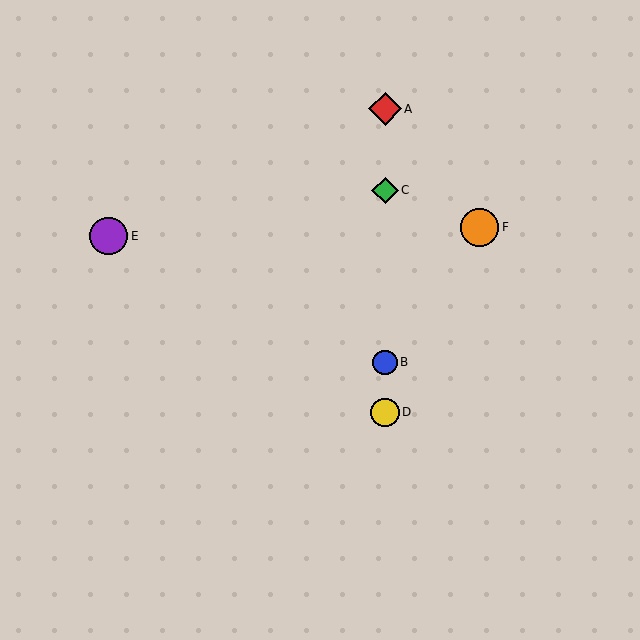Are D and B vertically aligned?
Yes, both are at x≈385.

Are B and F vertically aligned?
No, B is at x≈385 and F is at x≈480.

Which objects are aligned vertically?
Objects A, B, C, D are aligned vertically.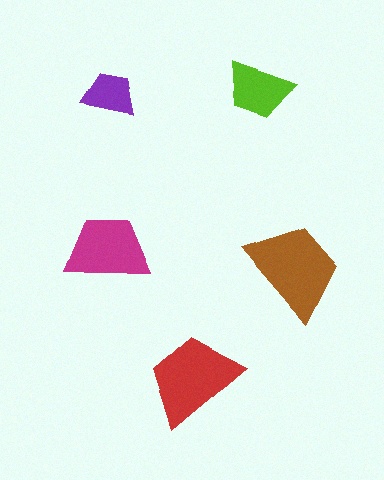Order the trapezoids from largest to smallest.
the brown one, the red one, the magenta one, the lime one, the purple one.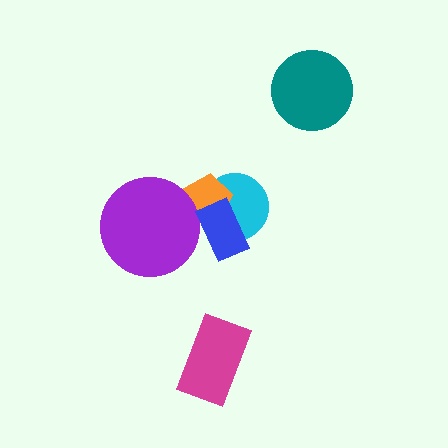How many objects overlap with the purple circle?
1 object overlaps with the purple circle.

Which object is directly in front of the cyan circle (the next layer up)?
The orange pentagon is directly in front of the cyan circle.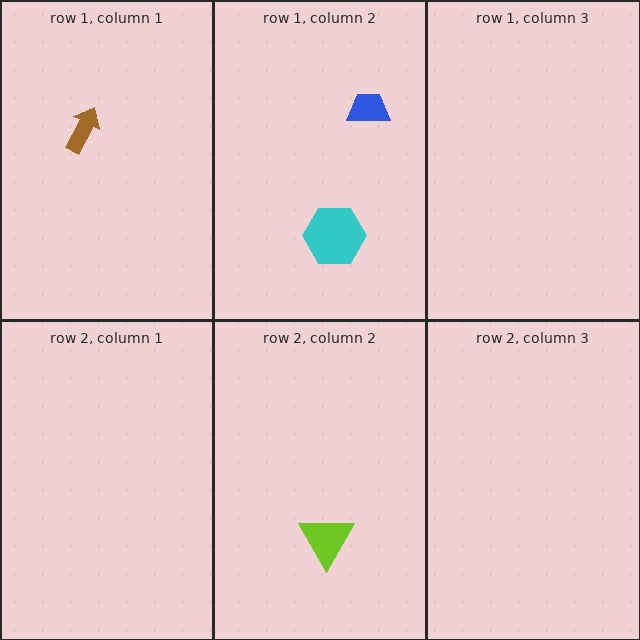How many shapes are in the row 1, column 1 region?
1.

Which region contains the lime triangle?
The row 2, column 2 region.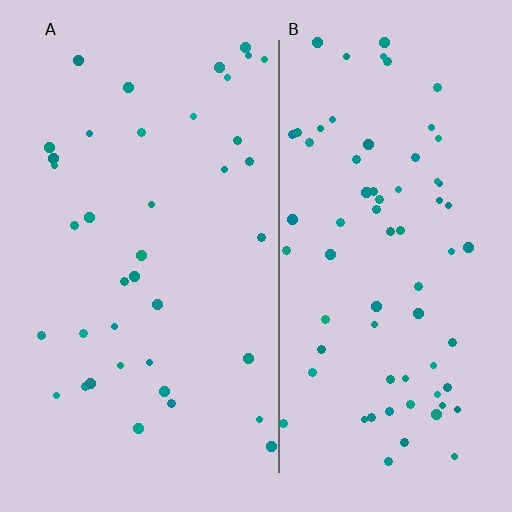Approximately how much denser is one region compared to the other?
Approximately 1.9× — region B over region A.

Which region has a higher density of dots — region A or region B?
B (the right).